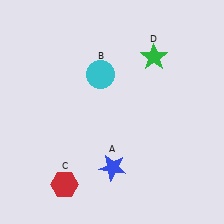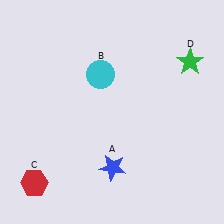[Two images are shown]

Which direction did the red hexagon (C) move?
The red hexagon (C) moved left.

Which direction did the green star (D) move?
The green star (D) moved right.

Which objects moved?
The objects that moved are: the red hexagon (C), the green star (D).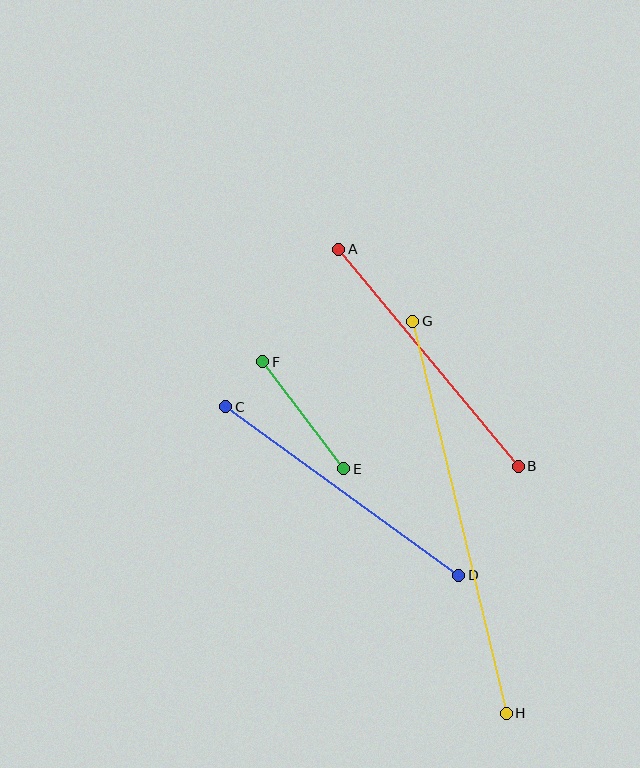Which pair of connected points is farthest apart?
Points G and H are farthest apart.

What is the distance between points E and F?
The distance is approximately 134 pixels.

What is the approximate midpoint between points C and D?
The midpoint is at approximately (342, 491) pixels.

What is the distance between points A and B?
The distance is approximately 282 pixels.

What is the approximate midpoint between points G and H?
The midpoint is at approximately (459, 517) pixels.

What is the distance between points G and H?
The distance is approximately 403 pixels.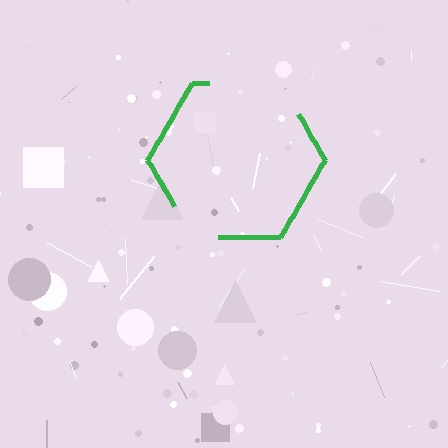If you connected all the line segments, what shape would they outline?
They would outline a hexagon.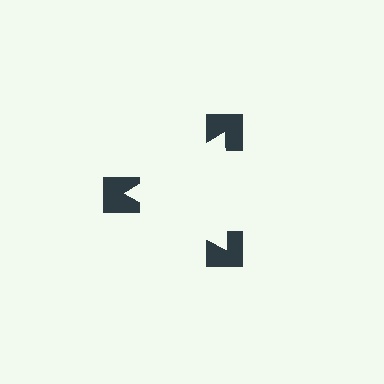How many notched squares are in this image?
There are 3 — one at each vertex of the illusory triangle.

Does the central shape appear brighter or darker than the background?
It typically appears slightly brighter than the background, even though no actual brightness change is drawn.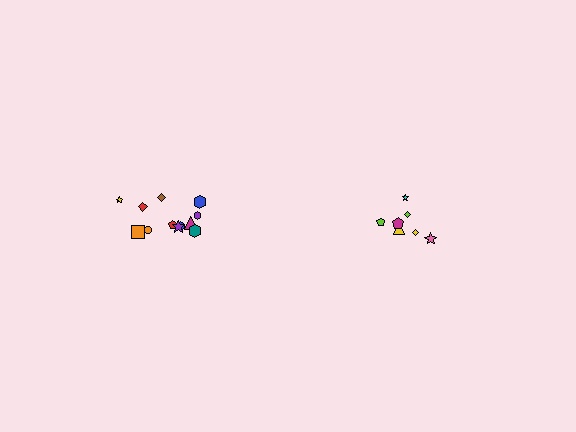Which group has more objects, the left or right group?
The left group.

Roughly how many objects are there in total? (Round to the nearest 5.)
Roughly 20 objects in total.